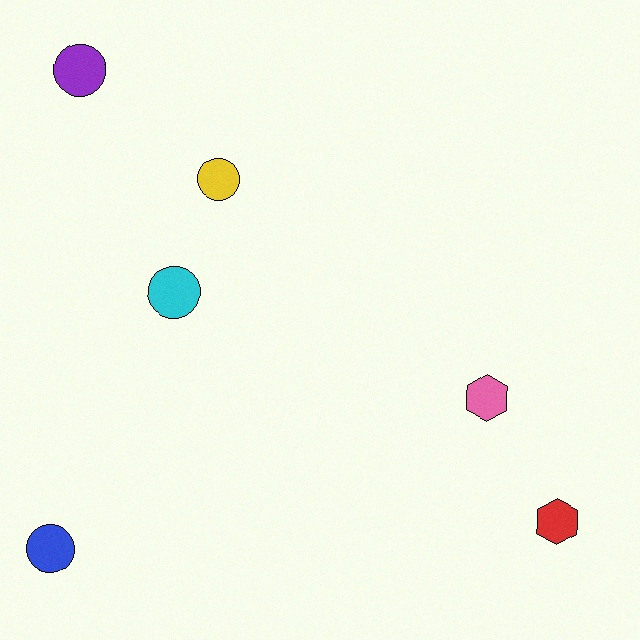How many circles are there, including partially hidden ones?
There are 4 circles.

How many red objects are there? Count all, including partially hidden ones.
There is 1 red object.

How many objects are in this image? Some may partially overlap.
There are 6 objects.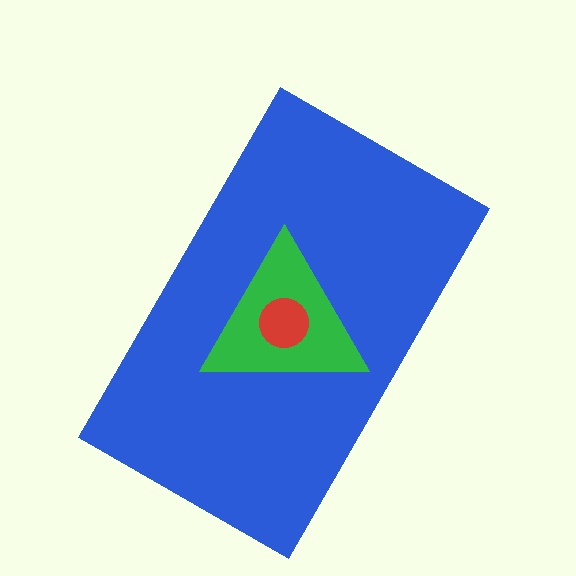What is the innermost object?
The red circle.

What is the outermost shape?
The blue rectangle.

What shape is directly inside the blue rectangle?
The green triangle.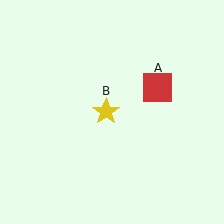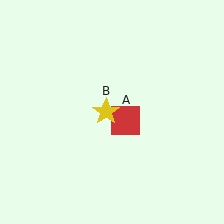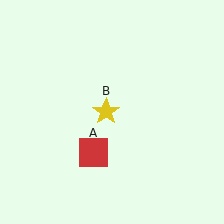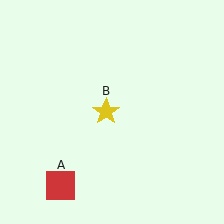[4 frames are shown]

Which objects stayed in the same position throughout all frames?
Yellow star (object B) remained stationary.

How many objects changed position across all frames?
1 object changed position: red square (object A).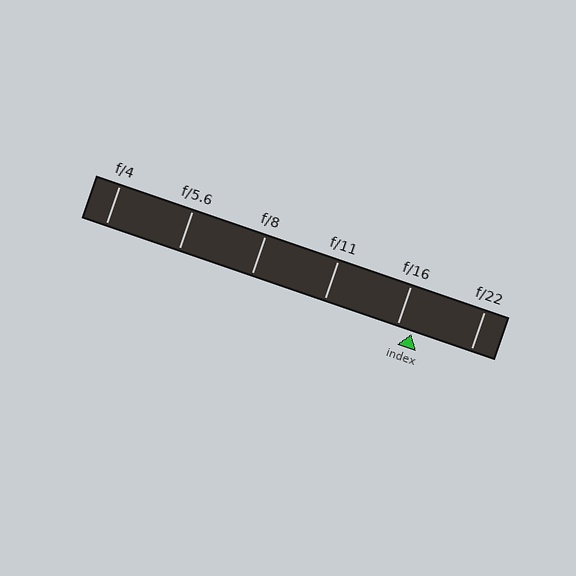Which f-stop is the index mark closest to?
The index mark is closest to f/16.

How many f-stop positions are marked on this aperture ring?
There are 6 f-stop positions marked.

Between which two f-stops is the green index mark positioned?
The index mark is between f/16 and f/22.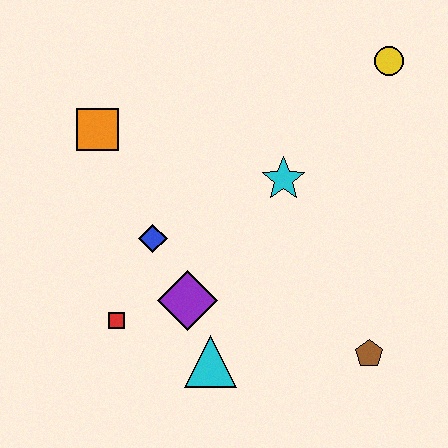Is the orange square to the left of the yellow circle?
Yes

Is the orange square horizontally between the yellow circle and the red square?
No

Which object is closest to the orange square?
The blue diamond is closest to the orange square.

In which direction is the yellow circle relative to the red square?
The yellow circle is to the right of the red square.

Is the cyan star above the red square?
Yes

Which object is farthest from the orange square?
The brown pentagon is farthest from the orange square.